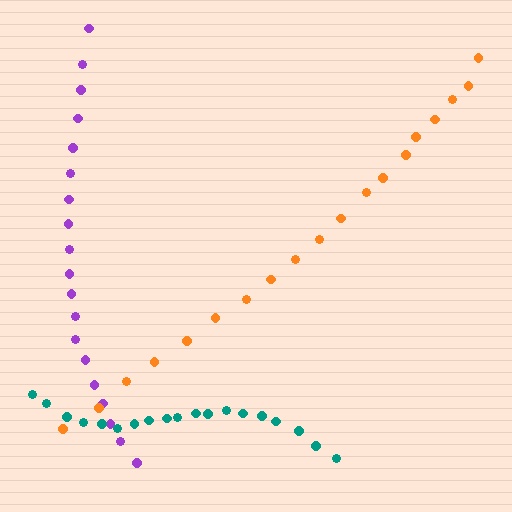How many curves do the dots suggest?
There are 3 distinct paths.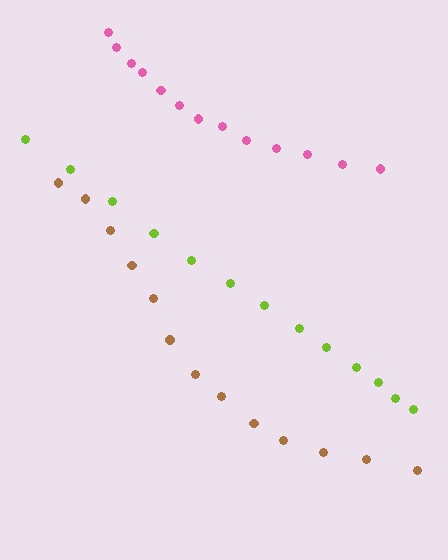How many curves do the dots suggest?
There are 3 distinct paths.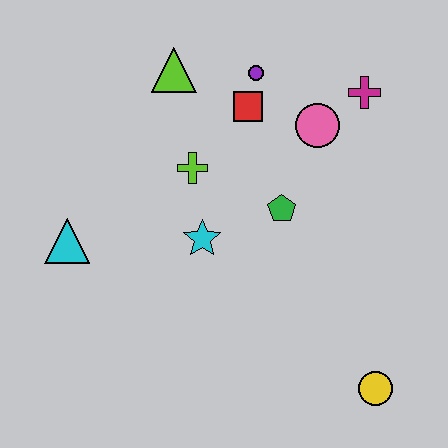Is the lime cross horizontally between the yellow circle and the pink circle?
No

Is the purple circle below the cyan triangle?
No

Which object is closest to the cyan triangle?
The cyan star is closest to the cyan triangle.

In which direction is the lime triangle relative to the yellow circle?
The lime triangle is above the yellow circle.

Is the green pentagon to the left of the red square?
No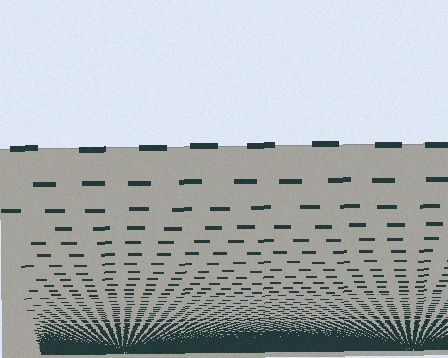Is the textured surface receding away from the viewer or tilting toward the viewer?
The surface appears to tilt toward the viewer. Texture elements get larger and sparser toward the top.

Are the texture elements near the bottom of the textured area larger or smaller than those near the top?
Smaller. The gradient is inverted — elements near the bottom are smaller and denser.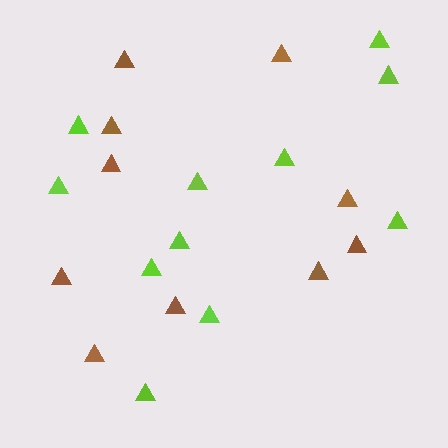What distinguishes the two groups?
There are 2 groups: one group of brown triangles (10) and one group of lime triangles (11).